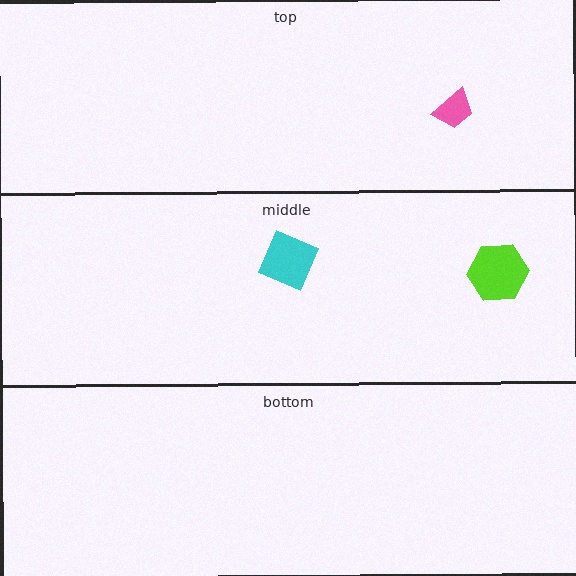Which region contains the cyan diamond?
The middle region.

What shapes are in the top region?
The pink trapezoid.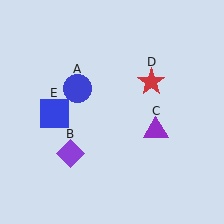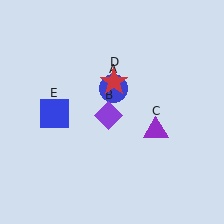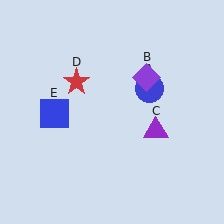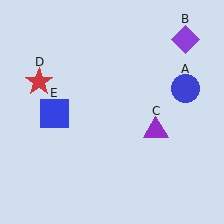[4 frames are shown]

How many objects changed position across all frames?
3 objects changed position: blue circle (object A), purple diamond (object B), red star (object D).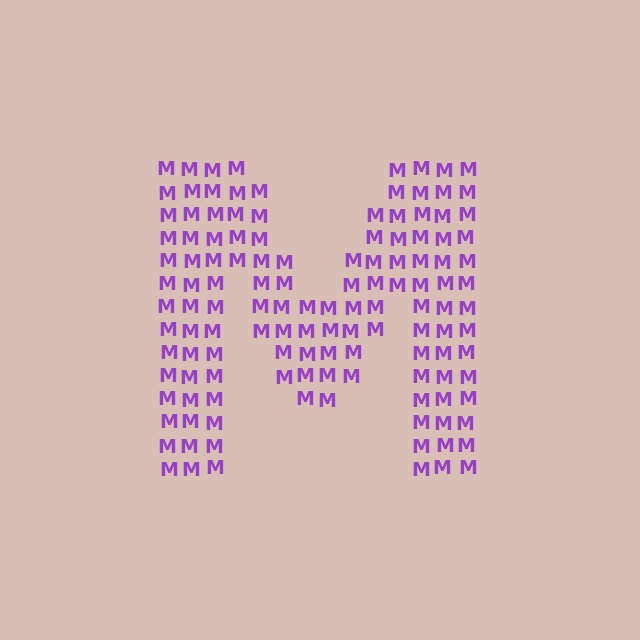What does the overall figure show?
The overall figure shows the letter M.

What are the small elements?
The small elements are letter M's.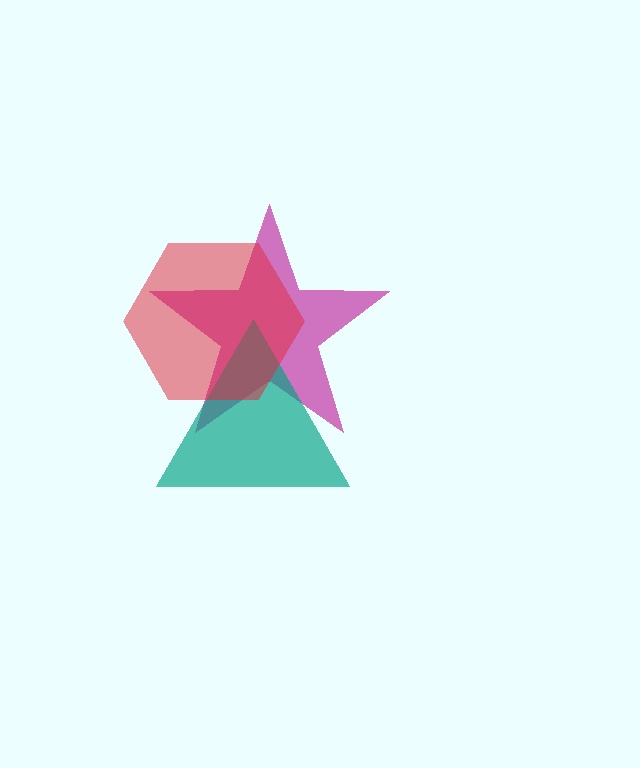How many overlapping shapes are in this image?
There are 3 overlapping shapes in the image.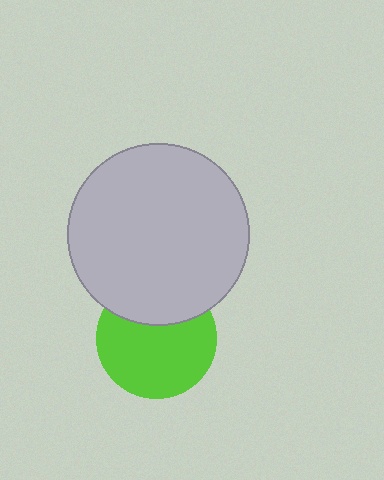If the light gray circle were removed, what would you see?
You would see the complete lime circle.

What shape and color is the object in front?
The object in front is a light gray circle.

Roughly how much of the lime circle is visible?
Most of it is visible (roughly 69%).